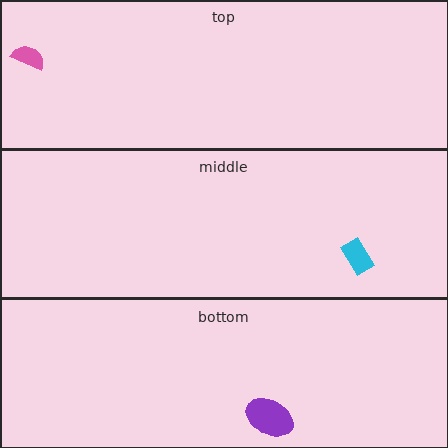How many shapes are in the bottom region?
1.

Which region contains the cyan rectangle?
The middle region.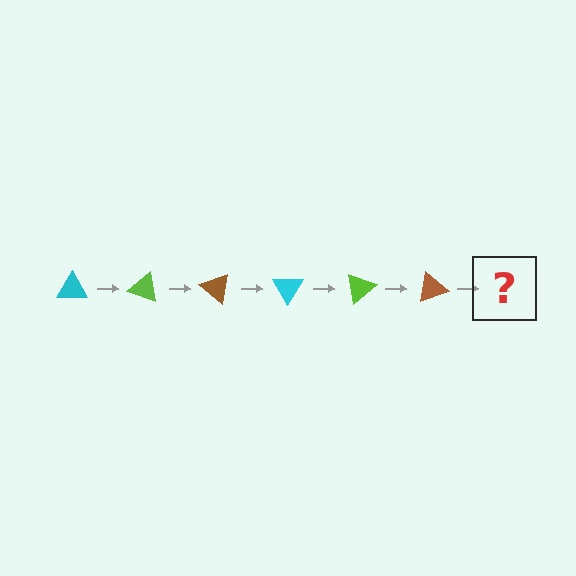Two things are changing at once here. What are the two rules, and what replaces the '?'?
The two rules are that it rotates 20 degrees each step and the color cycles through cyan, lime, and brown. The '?' should be a cyan triangle, rotated 120 degrees from the start.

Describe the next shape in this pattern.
It should be a cyan triangle, rotated 120 degrees from the start.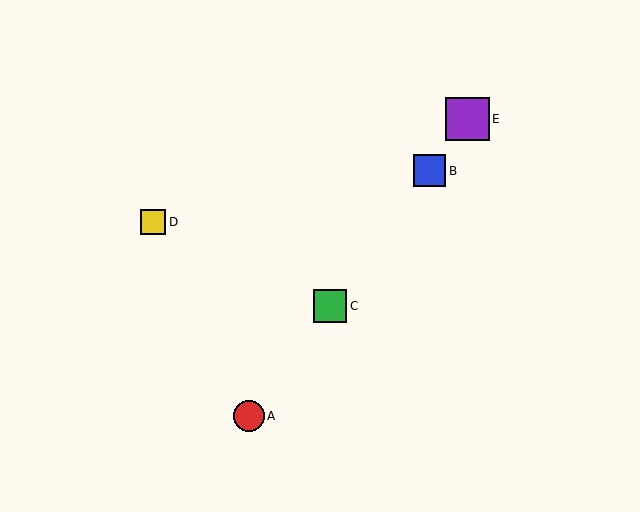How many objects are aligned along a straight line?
4 objects (A, B, C, E) are aligned along a straight line.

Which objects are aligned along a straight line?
Objects A, B, C, E are aligned along a straight line.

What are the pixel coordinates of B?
Object B is at (430, 171).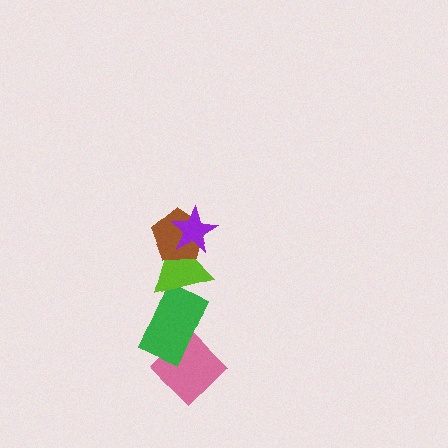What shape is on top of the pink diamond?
The green rectangle is on top of the pink diamond.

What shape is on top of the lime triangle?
The brown pentagon is on top of the lime triangle.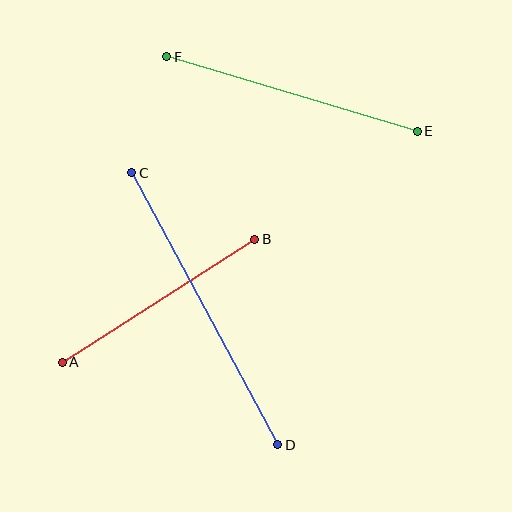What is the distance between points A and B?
The distance is approximately 228 pixels.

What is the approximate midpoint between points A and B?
The midpoint is at approximately (159, 301) pixels.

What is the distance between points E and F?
The distance is approximately 261 pixels.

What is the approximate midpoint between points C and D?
The midpoint is at approximately (205, 309) pixels.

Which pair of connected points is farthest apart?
Points C and D are farthest apart.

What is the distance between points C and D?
The distance is approximately 309 pixels.